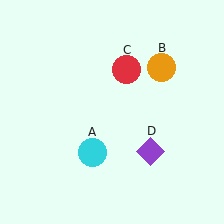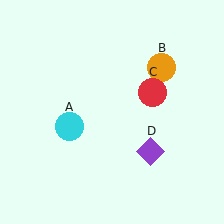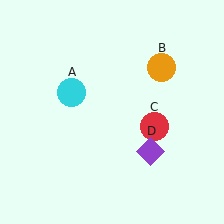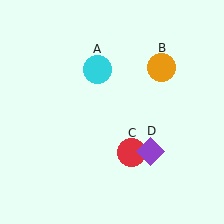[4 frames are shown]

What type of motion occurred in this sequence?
The cyan circle (object A), red circle (object C) rotated clockwise around the center of the scene.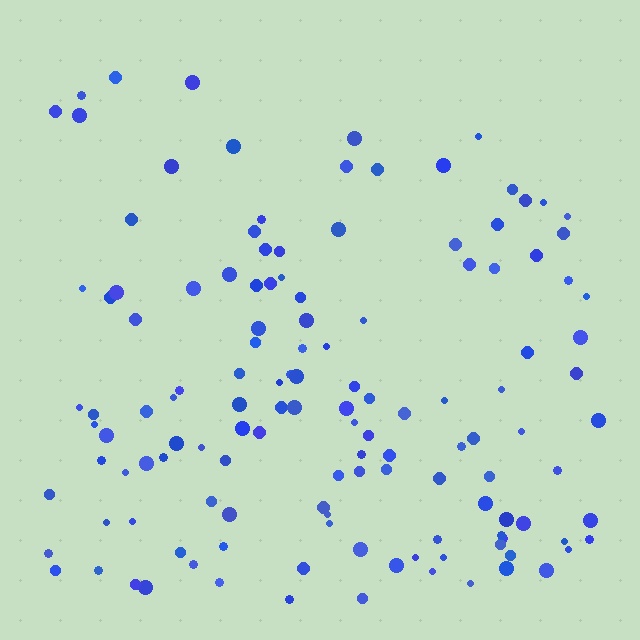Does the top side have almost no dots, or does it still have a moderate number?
Still a moderate number, just noticeably fewer than the bottom.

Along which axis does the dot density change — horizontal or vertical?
Vertical.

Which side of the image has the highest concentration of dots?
The bottom.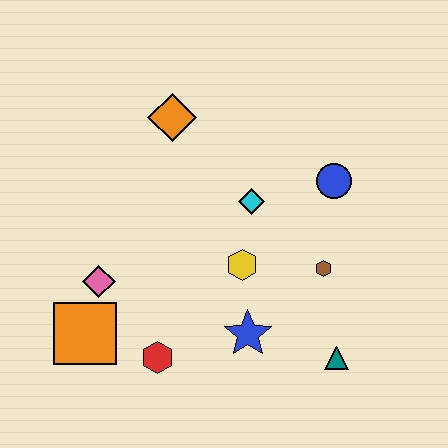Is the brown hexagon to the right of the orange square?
Yes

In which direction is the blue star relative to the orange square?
The blue star is to the right of the orange square.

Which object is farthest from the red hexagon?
The blue circle is farthest from the red hexagon.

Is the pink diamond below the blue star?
No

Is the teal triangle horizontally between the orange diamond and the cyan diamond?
No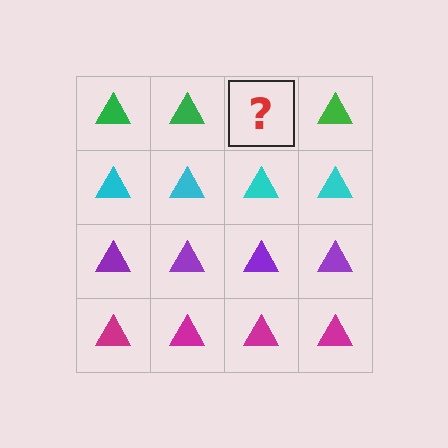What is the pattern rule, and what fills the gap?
The rule is that each row has a consistent color. The gap should be filled with a green triangle.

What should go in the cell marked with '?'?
The missing cell should contain a green triangle.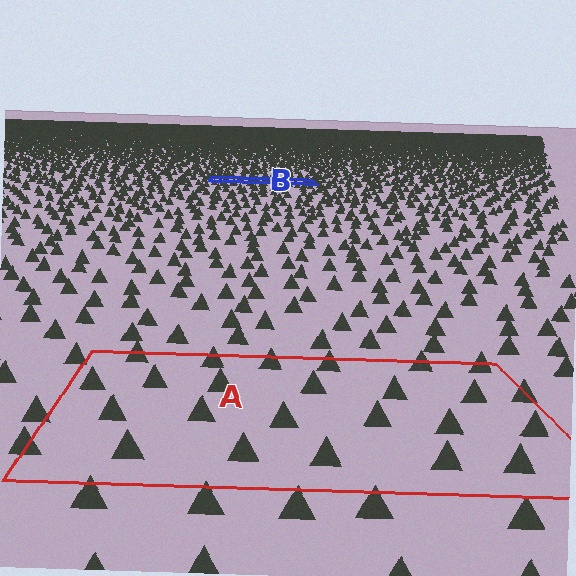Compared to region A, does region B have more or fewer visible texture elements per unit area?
Region B has more texture elements per unit area — they are packed more densely because it is farther away.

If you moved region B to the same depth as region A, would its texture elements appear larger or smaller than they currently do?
They would appear larger. At a closer depth, the same texture elements are projected at a bigger on-screen size.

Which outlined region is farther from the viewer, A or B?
Region B is farther from the viewer — the texture elements inside it appear smaller and more densely packed.